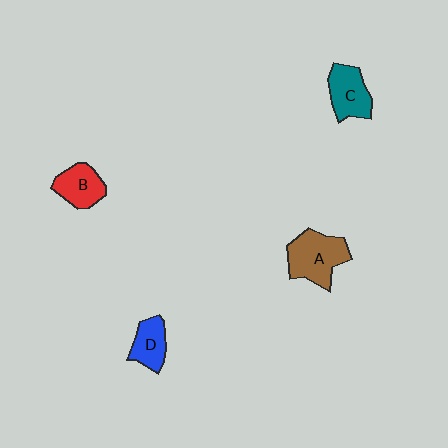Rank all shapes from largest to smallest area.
From largest to smallest: A (brown), C (teal), B (red), D (blue).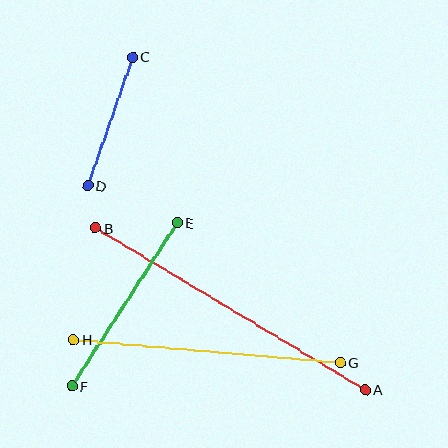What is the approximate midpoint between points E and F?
The midpoint is at approximately (124, 304) pixels.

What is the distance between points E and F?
The distance is approximately 195 pixels.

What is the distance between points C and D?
The distance is approximately 136 pixels.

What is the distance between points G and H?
The distance is approximately 268 pixels.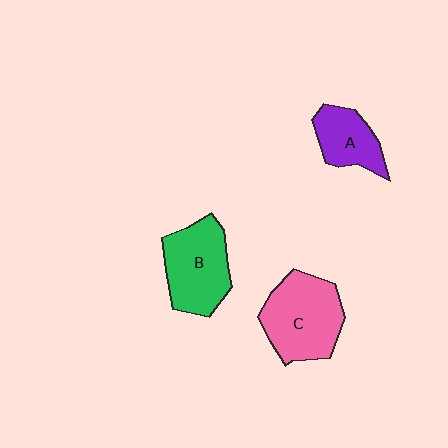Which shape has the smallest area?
Shape A (purple).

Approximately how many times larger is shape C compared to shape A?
Approximately 1.7 times.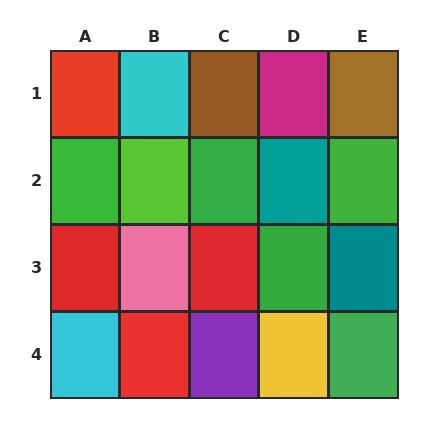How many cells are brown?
2 cells are brown.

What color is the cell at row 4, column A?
Cyan.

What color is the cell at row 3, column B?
Pink.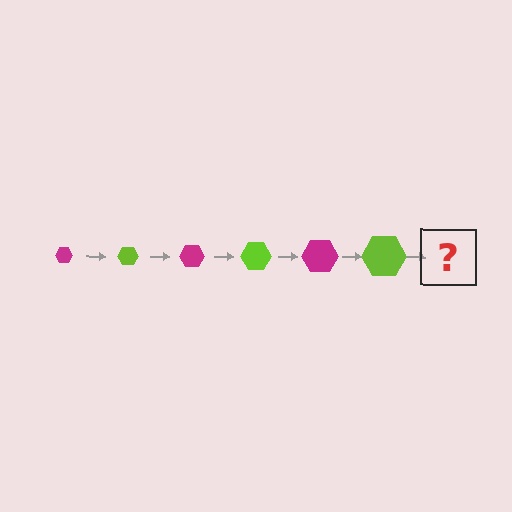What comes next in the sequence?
The next element should be a magenta hexagon, larger than the previous one.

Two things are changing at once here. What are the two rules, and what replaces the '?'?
The two rules are that the hexagon grows larger each step and the color cycles through magenta and lime. The '?' should be a magenta hexagon, larger than the previous one.